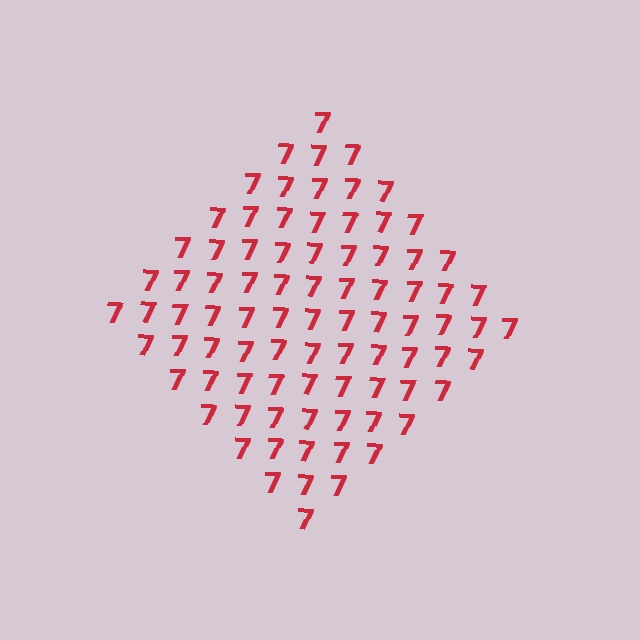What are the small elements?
The small elements are digit 7's.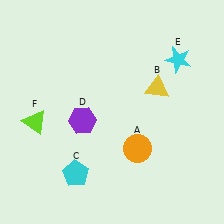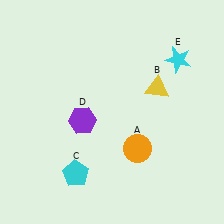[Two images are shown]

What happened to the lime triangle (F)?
The lime triangle (F) was removed in Image 2. It was in the bottom-left area of Image 1.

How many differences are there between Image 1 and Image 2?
There is 1 difference between the two images.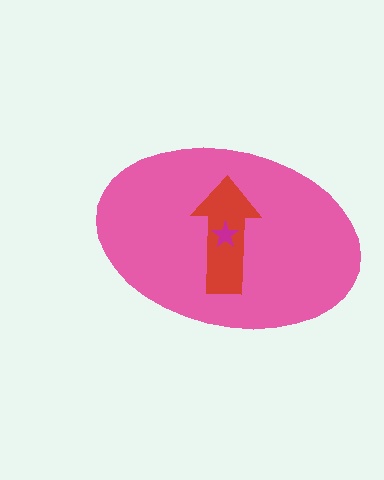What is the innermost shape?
The magenta star.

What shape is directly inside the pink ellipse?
The red arrow.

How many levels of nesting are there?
3.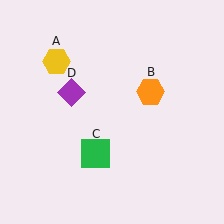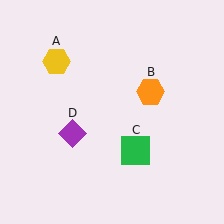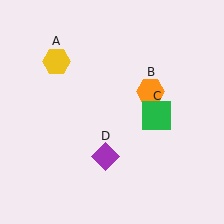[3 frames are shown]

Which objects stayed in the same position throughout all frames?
Yellow hexagon (object A) and orange hexagon (object B) remained stationary.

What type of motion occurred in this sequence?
The green square (object C), purple diamond (object D) rotated counterclockwise around the center of the scene.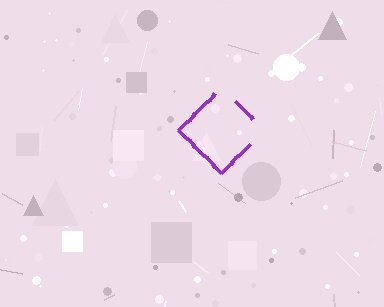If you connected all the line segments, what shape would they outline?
They would outline a diamond.